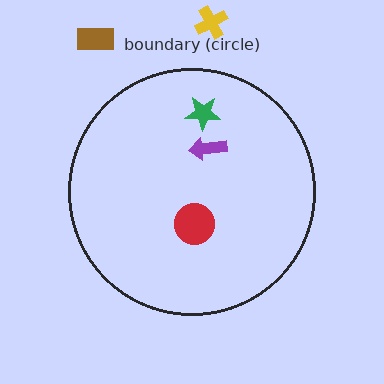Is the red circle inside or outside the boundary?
Inside.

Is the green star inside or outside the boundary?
Inside.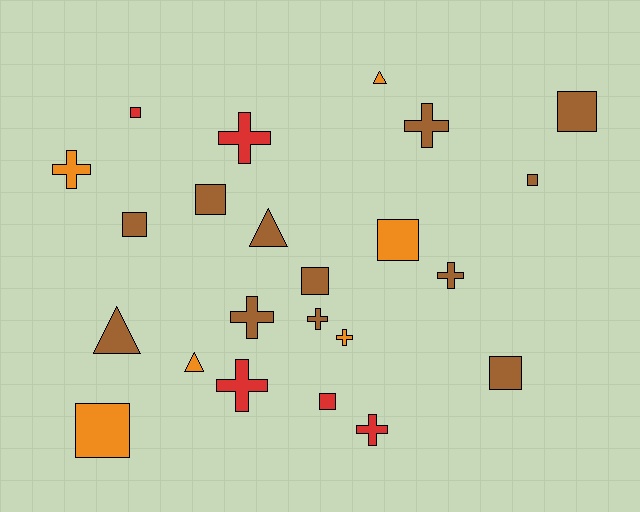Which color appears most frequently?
Brown, with 12 objects.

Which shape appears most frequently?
Square, with 10 objects.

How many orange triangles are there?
There are 2 orange triangles.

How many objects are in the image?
There are 23 objects.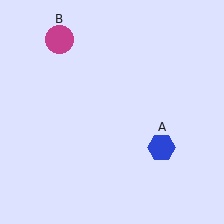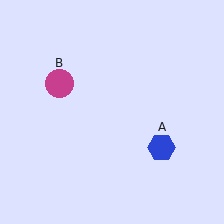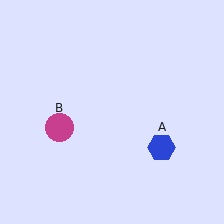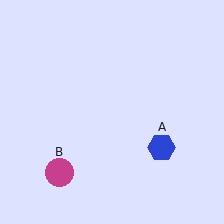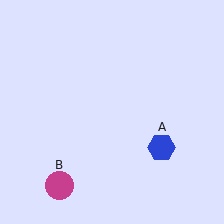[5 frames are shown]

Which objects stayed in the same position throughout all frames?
Blue hexagon (object A) remained stationary.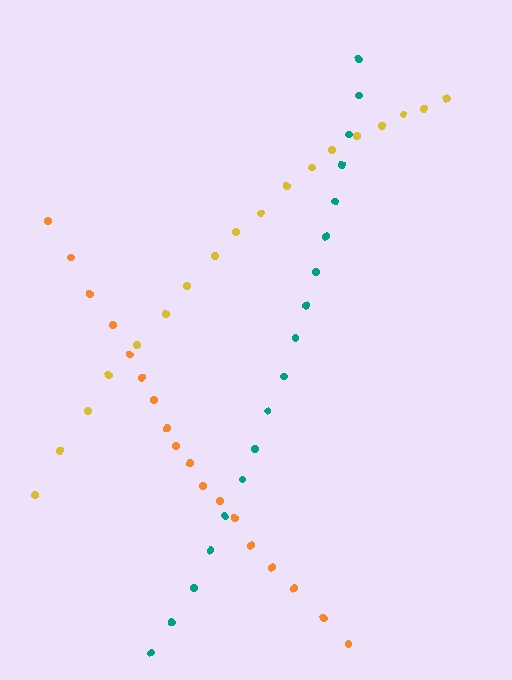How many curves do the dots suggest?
There are 3 distinct paths.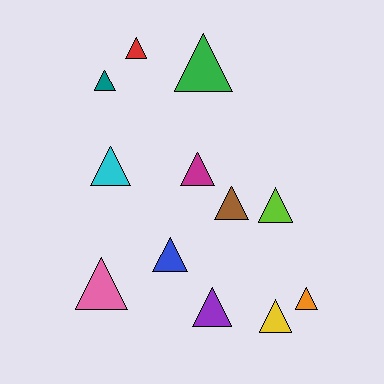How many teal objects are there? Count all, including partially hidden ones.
There is 1 teal object.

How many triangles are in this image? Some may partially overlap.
There are 12 triangles.